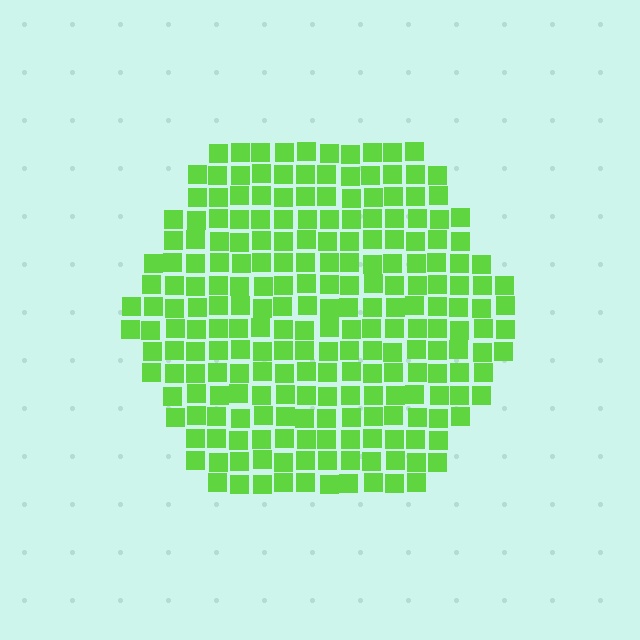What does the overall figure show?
The overall figure shows a hexagon.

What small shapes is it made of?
It is made of small squares.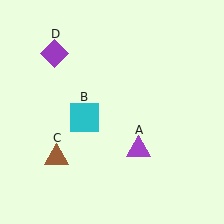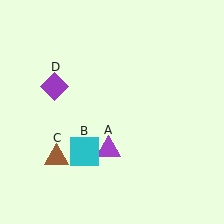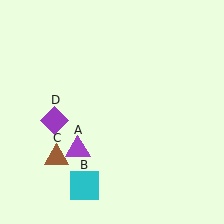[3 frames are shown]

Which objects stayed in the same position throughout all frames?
Brown triangle (object C) remained stationary.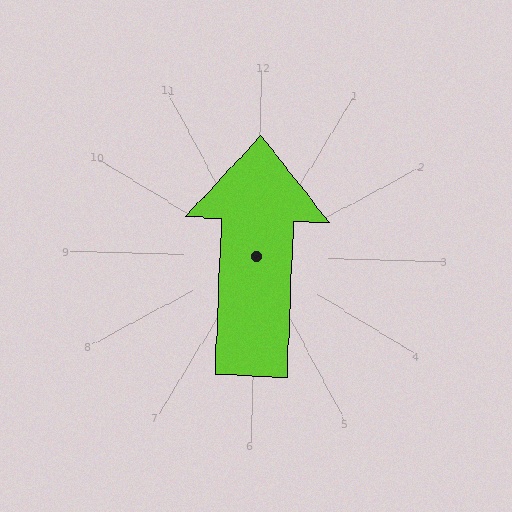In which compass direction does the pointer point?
North.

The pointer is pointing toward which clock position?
Roughly 12 o'clock.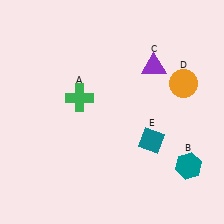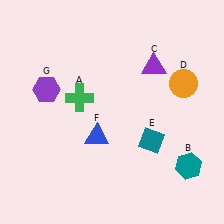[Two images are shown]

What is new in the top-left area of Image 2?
A purple hexagon (G) was added in the top-left area of Image 2.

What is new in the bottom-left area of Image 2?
A blue triangle (F) was added in the bottom-left area of Image 2.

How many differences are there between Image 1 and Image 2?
There are 2 differences between the two images.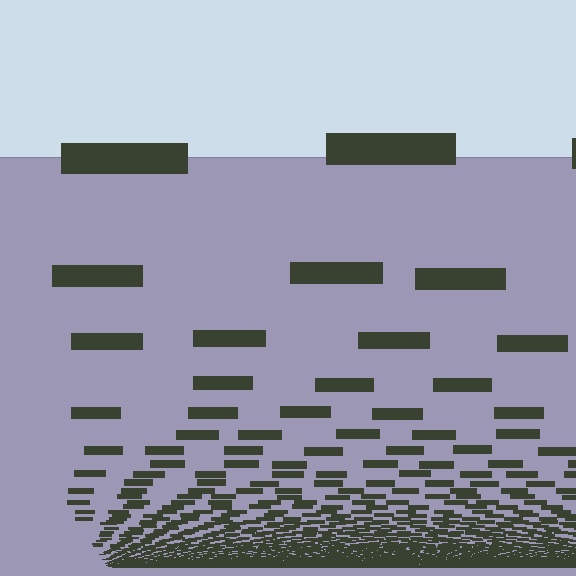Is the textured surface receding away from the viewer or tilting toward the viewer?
The surface appears to tilt toward the viewer. Texture elements get larger and sparser toward the top.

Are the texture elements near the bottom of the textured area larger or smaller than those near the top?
Smaller. The gradient is inverted — elements near the bottom are smaller and denser.